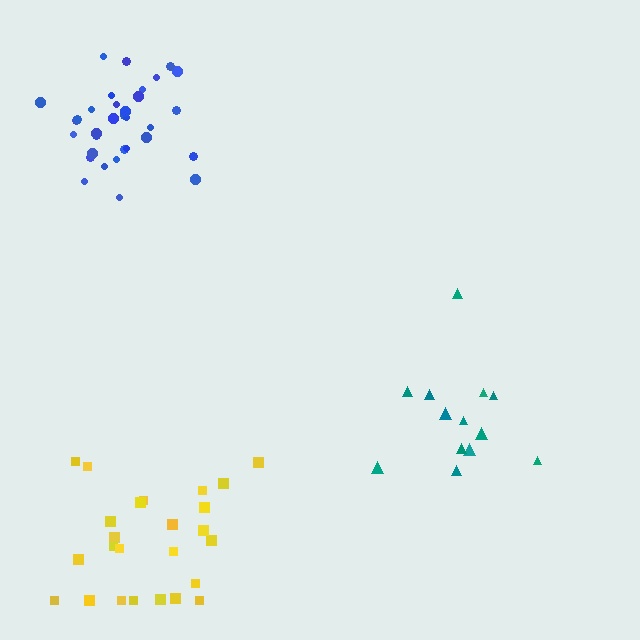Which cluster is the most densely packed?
Blue.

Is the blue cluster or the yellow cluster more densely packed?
Blue.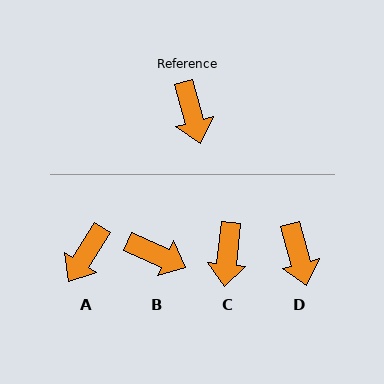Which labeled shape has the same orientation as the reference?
D.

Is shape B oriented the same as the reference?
No, it is off by about 51 degrees.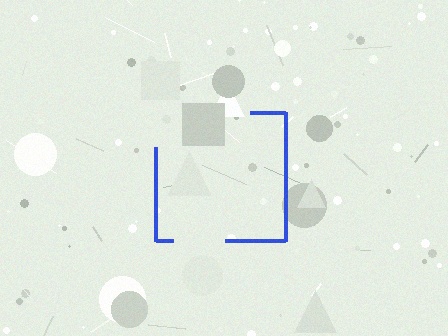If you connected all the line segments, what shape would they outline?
They would outline a square.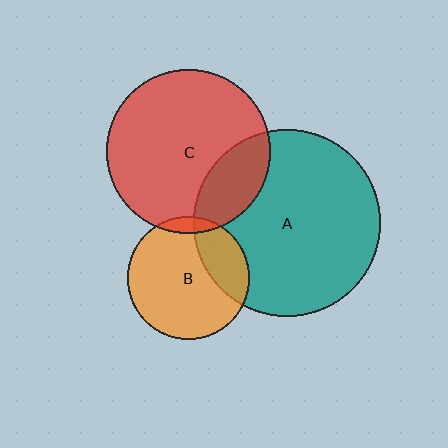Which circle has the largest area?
Circle A (teal).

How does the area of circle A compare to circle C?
Approximately 1.3 times.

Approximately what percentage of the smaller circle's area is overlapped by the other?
Approximately 25%.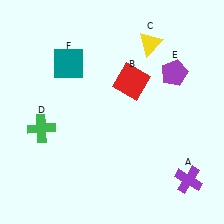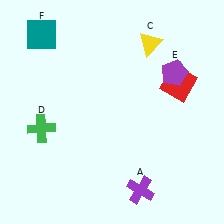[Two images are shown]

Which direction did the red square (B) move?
The red square (B) moved right.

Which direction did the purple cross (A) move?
The purple cross (A) moved left.